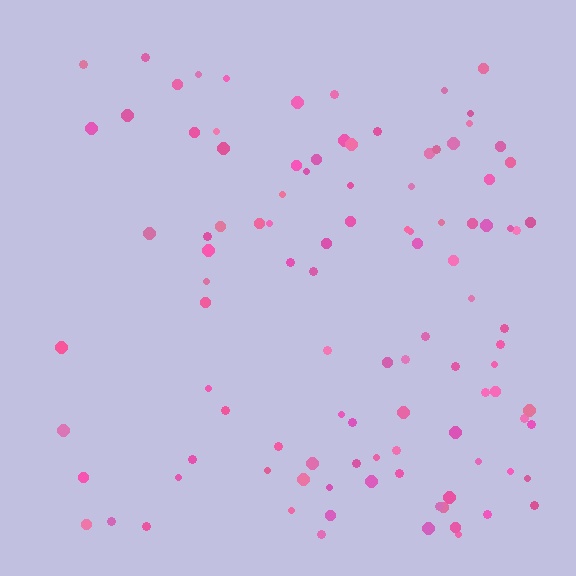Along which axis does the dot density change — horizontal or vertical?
Horizontal.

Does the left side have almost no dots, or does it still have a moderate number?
Still a moderate number, just noticeably fewer than the right.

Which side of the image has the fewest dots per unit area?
The left.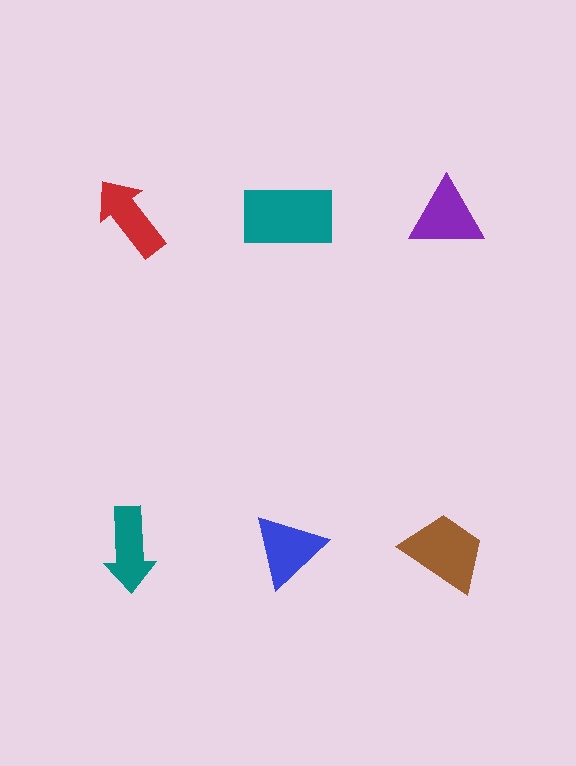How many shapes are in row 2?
3 shapes.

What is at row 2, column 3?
A brown trapezoid.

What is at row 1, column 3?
A purple triangle.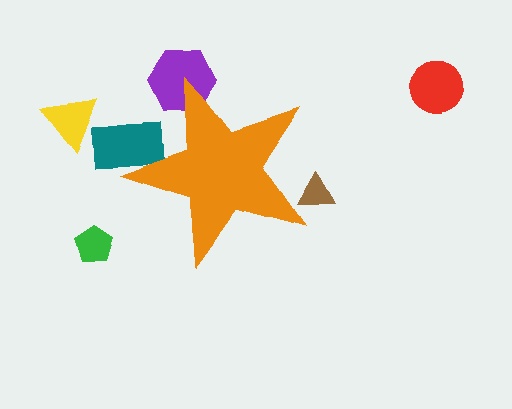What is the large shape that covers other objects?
An orange star.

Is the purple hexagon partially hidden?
Yes, the purple hexagon is partially hidden behind the orange star.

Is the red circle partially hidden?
No, the red circle is fully visible.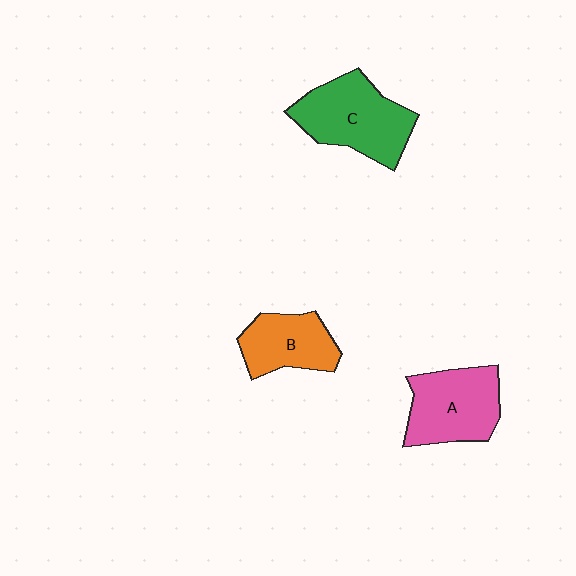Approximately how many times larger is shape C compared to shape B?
Approximately 1.5 times.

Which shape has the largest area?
Shape C (green).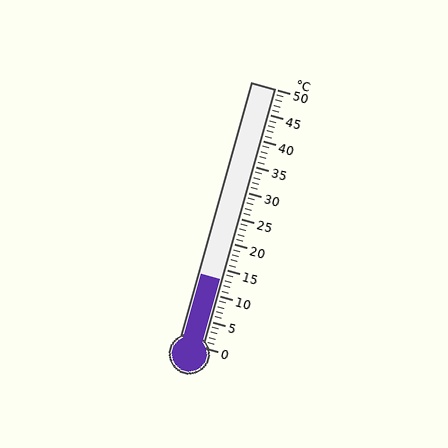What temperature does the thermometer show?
The thermometer shows approximately 13°C.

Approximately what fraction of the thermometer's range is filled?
The thermometer is filled to approximately 25% of its range.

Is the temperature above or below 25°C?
The temperature is below 25°C.